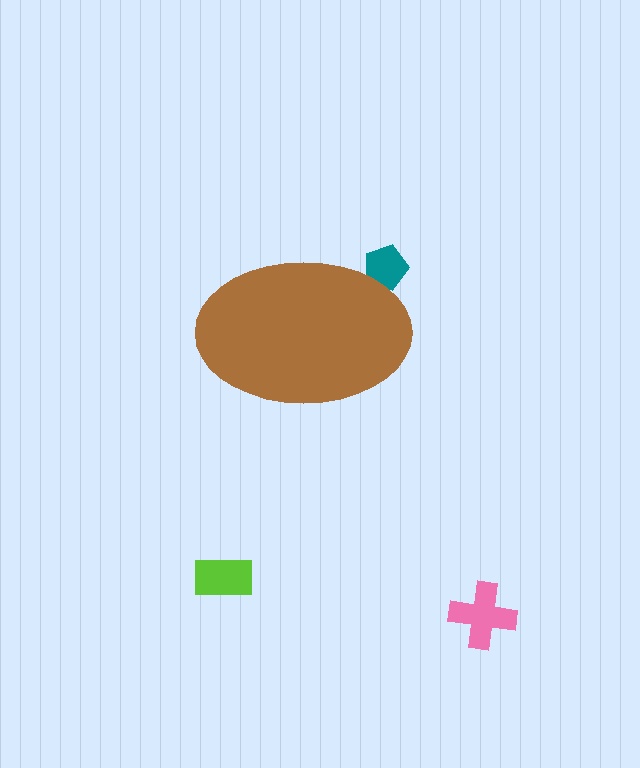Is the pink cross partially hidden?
No, the pink cross is fully visible.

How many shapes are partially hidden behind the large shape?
1 shape is partially hidden.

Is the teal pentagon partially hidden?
Yes, the teal pentagon is partially hidden behind the brown ellipse.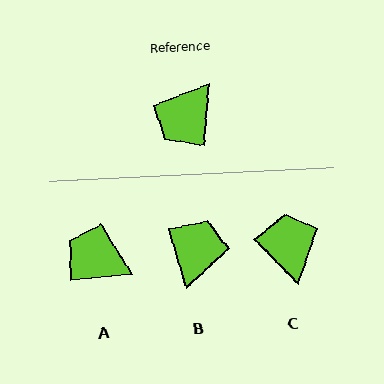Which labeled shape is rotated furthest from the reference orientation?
B, about 160 degrees away.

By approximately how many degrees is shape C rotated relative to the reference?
Approximately 131 degrees clockwise.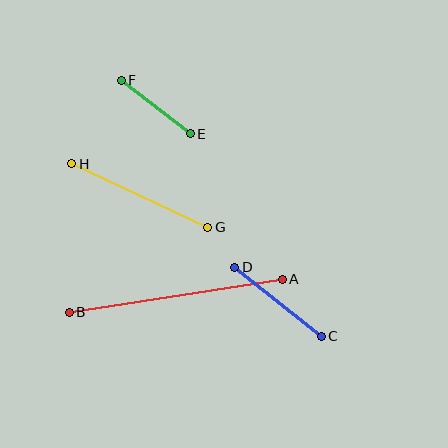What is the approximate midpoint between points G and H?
The midpoint is at approximately (140, 195) pixels.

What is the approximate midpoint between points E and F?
The midpoint is at approximately (156, 107) pixels.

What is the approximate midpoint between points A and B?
The midpoint is at approximately (176, 296) pixels.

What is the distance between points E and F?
The distance is approximately 87 pixels.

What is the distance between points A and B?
The distance is approximately 216 pixels.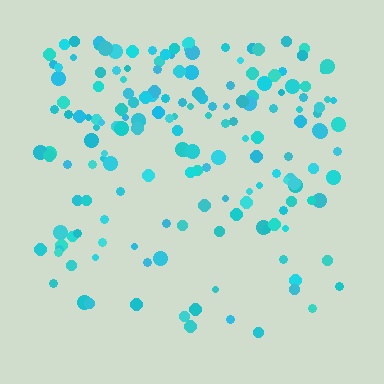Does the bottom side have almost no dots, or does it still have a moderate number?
Still a moderate number, just noticeably fewer than the top.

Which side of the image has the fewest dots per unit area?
The bottom.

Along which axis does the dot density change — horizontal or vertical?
Vertical.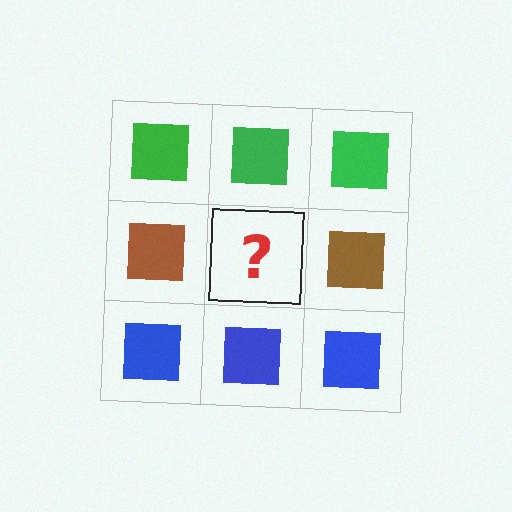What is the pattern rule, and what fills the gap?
The rule is that each row has a consistent color. The gap should be filled with a brown square.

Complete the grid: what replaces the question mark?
The question mark should be replaced with a brown square.